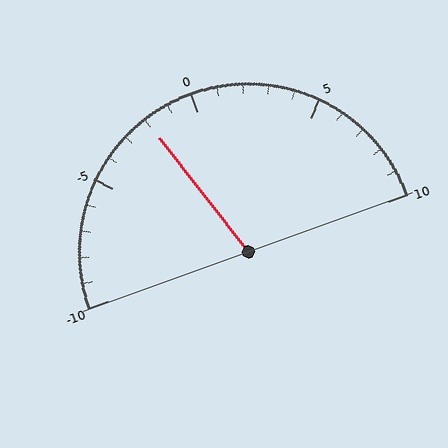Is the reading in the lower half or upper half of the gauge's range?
The reading is in the lower half of the range (-10 to 10).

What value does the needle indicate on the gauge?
The needle indicates approximately -2.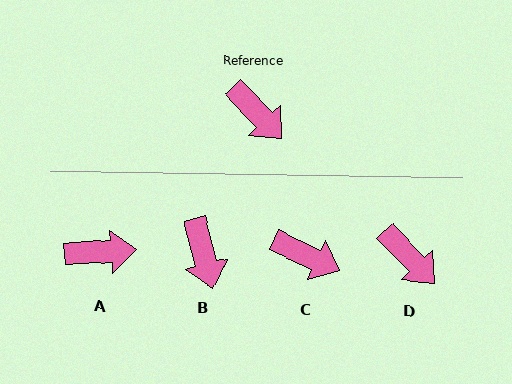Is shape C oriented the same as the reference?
No, it is off by about 22 degrees.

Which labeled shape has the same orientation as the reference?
D.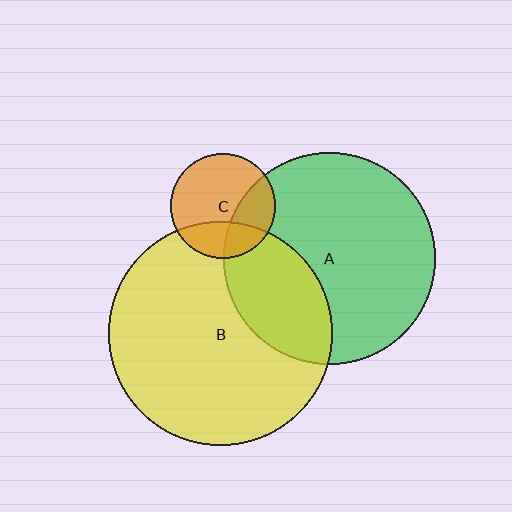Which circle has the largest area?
Circle B (yellow).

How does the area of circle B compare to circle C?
Approximately 4.5 times.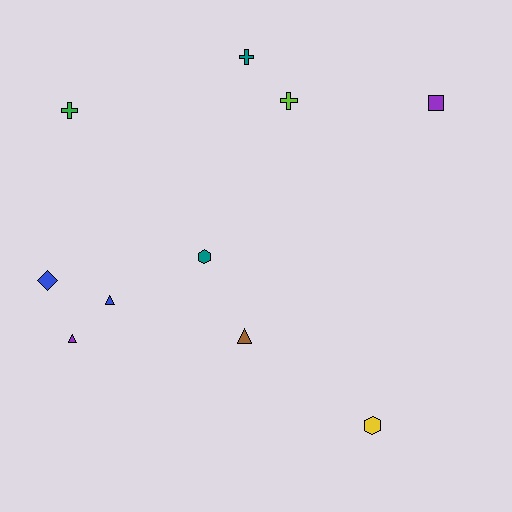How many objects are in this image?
There are 10 objects.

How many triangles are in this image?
There are 3 triangles.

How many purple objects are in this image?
There are 2 purple objects.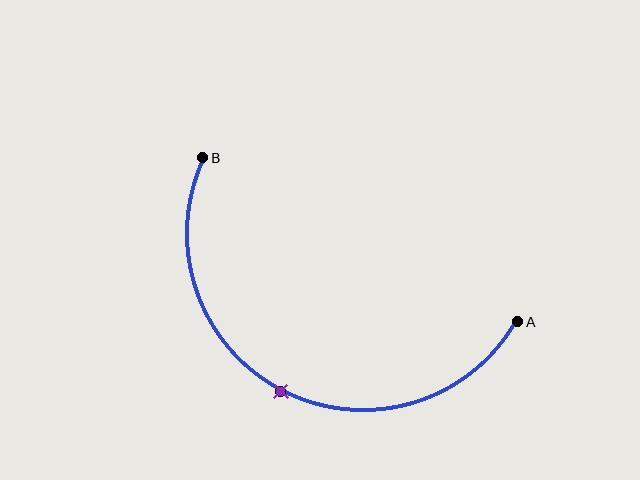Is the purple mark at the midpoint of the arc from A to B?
Yes. The purple mark lies on the arc at equal arc-length from both A and B — it is the arc midpoint.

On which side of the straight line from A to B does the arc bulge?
The arc bulges below the straight line connecting A and B.